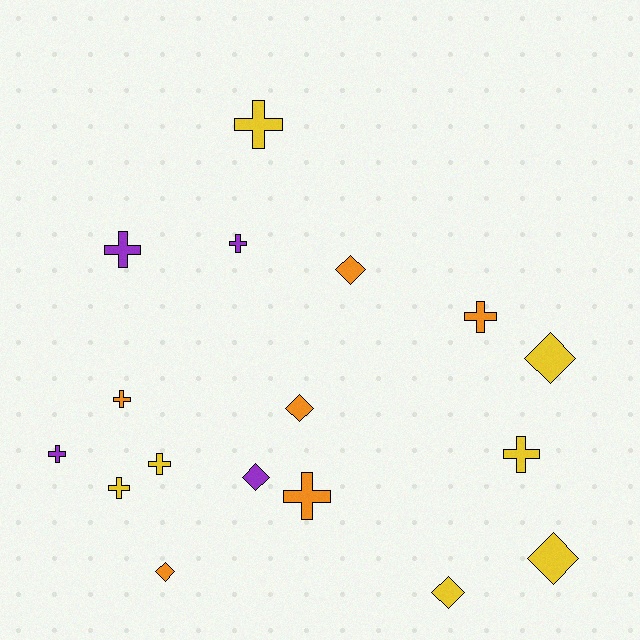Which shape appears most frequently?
Cross, with 10 objects.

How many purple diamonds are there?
There is 1 purple diamond.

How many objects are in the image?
There are 17 objects.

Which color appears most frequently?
Yellow, with 7 objects.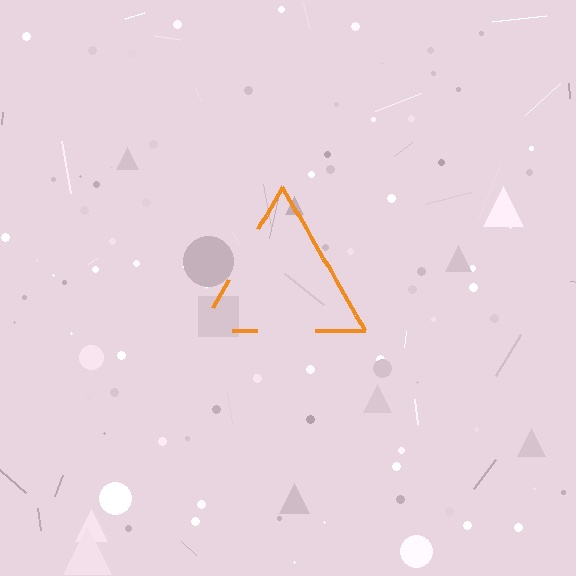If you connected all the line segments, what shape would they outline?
They would outline a triangle.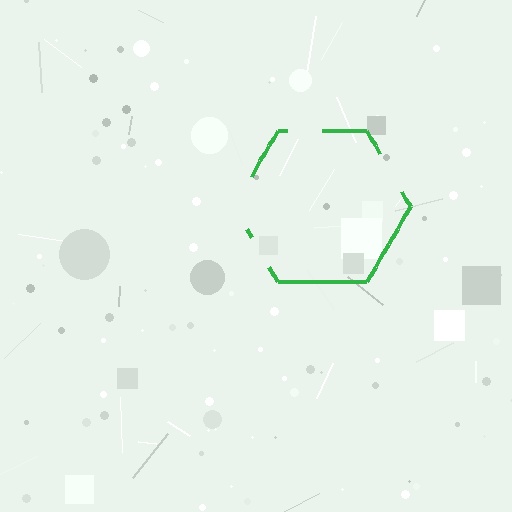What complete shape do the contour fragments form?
The contour fragments form a hexagon.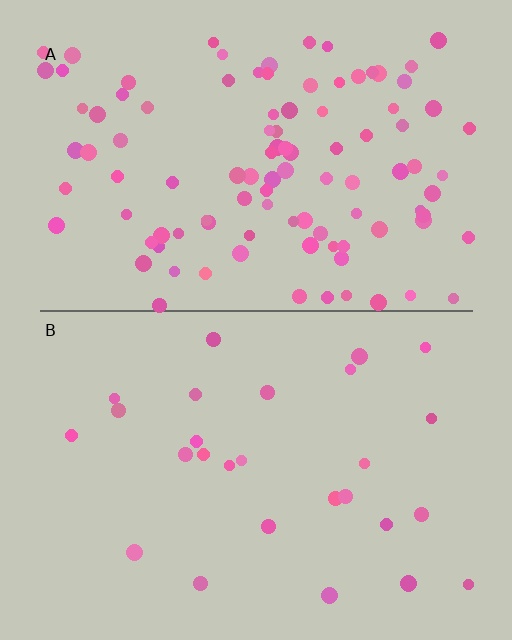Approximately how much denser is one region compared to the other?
Approximately 3.8× — region A over region B.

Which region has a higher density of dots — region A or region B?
A (the top).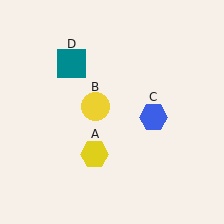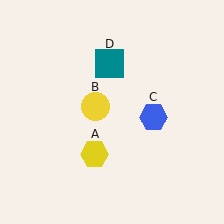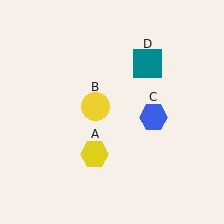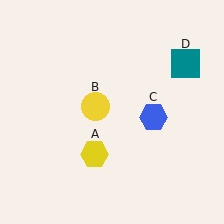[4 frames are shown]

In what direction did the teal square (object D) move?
The teal square (object D) moved right.